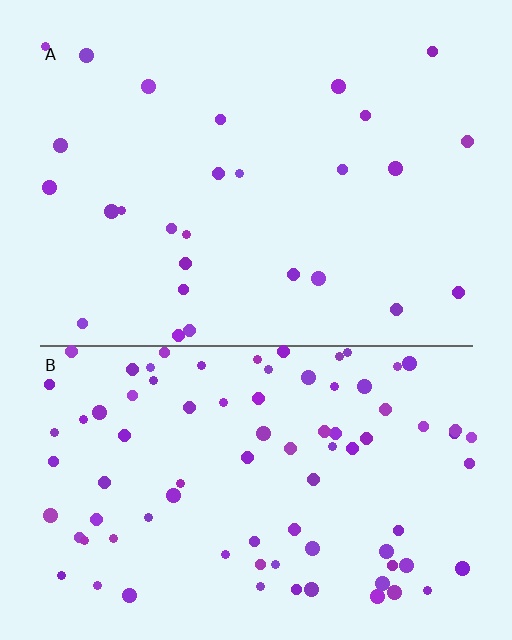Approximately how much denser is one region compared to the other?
Approximately 3.2× — region B over region A.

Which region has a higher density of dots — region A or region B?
B (the bottom).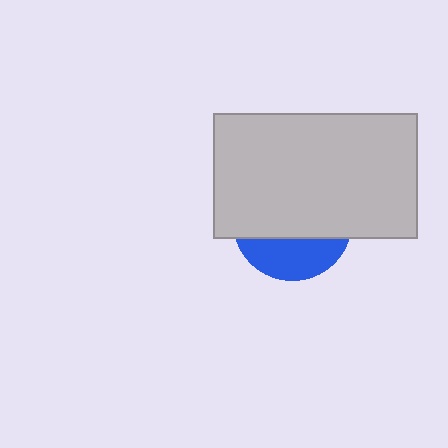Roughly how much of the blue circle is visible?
A small part of it is visible (roughly 31%).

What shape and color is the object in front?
The object in front is a light gray rectangle.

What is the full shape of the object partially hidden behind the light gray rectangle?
The partially hidden object is a blue circle.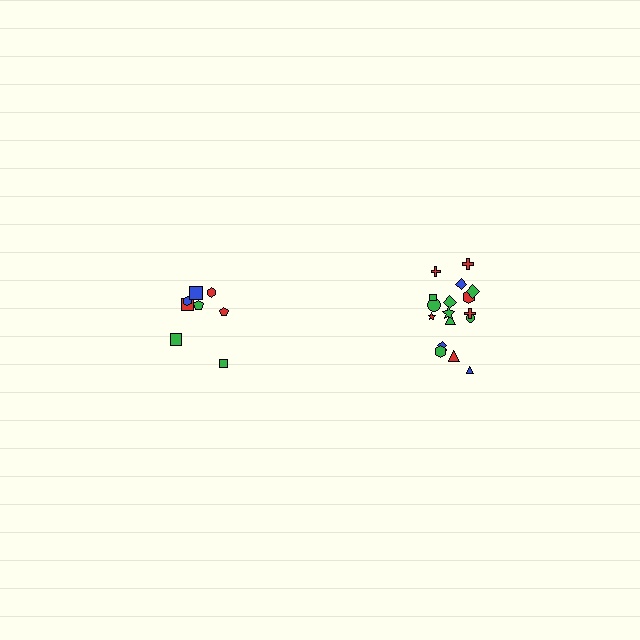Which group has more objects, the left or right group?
The right group.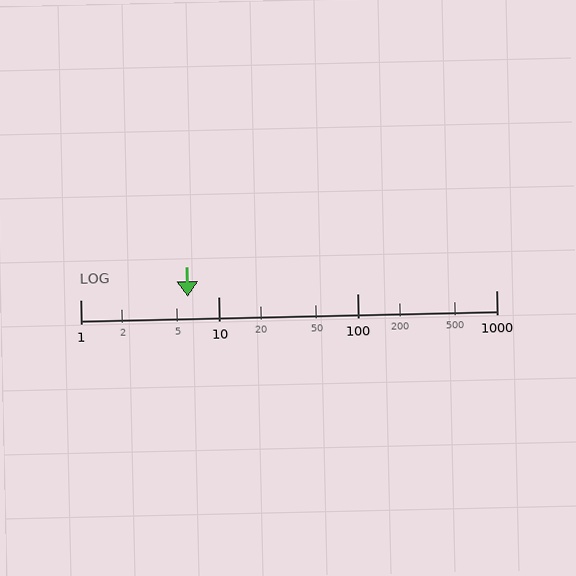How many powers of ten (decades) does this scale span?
The scale spans 3 decades, from 1 to 1000.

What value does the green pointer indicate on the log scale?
The pointer indicates approximately 6.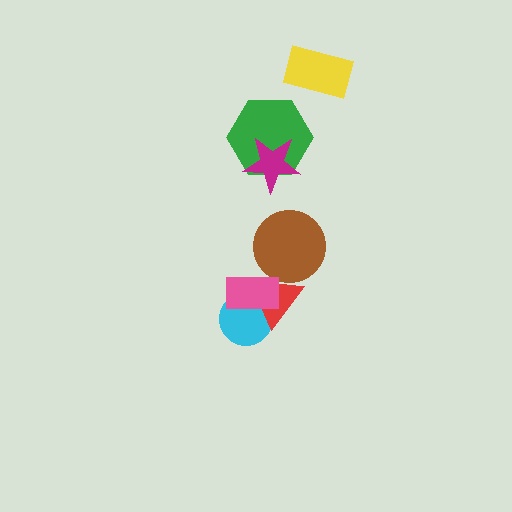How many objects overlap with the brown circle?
1 object overlaps with the brown circle.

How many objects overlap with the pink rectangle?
2 objects overlap with the pink rectangle.